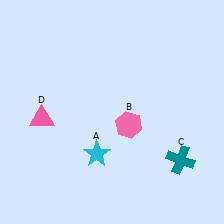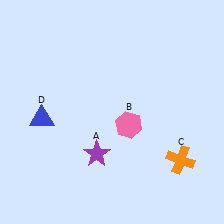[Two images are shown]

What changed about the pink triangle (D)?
In Image 1, D is pink. In Image 2, it changed to blue.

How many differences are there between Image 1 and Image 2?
There are 3 differences between the two images.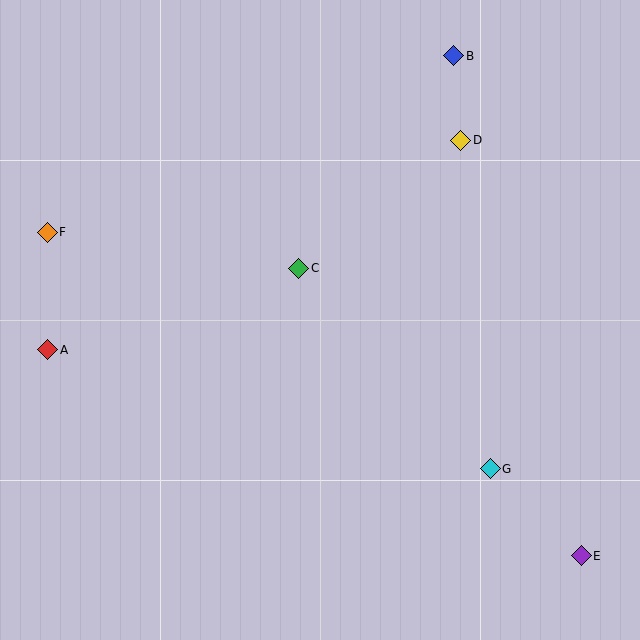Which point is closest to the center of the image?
Point C at (299, 268) is closest to the center.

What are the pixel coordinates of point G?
Point G is at (490, 469).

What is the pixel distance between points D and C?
The distance between D and C is 206 pixels.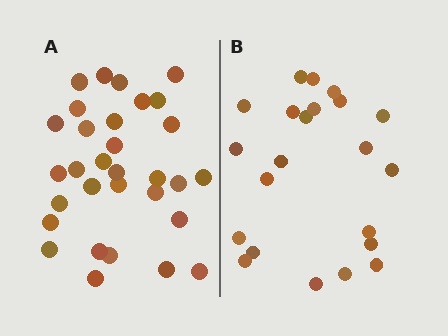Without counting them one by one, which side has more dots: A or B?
Region A (the left region) has more dots.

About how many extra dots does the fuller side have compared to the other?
Region A has roughly 8 or so more dots than region B.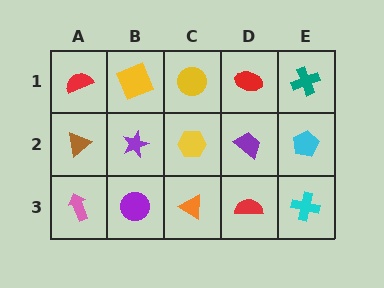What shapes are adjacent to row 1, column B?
A purple star (row 2, column B), a red semicircle (row 1, column A), a yellow circle (row 1, column C).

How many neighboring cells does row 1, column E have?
2.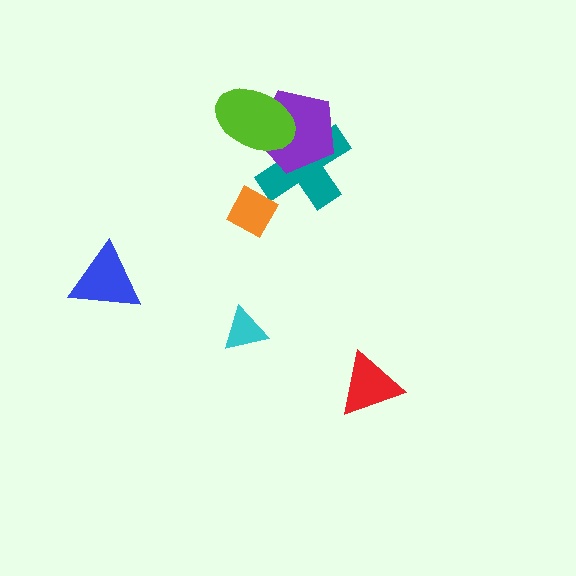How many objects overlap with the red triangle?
0 objects overlap with the red triangle.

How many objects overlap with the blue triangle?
0 objects overlap with the blue triangle.